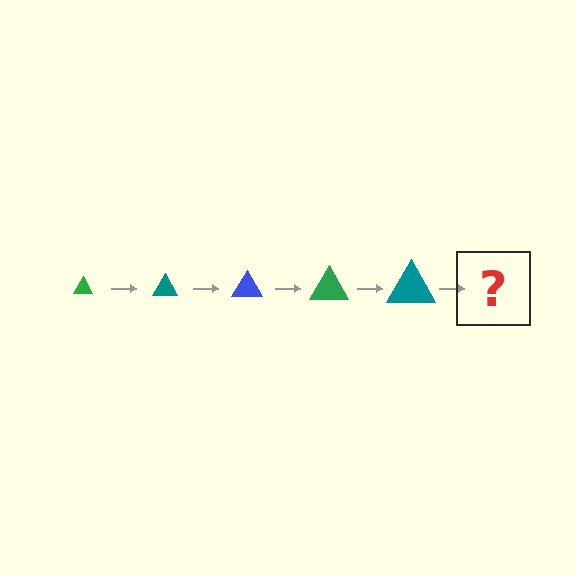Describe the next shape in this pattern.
It should be a blue triangle, larger than the previous one.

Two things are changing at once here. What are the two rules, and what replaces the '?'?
The two rules are that the triangle grows larger each step and the color cycles through green, teal, and blue. The '?' should be a blue triangle, larger than the previous one.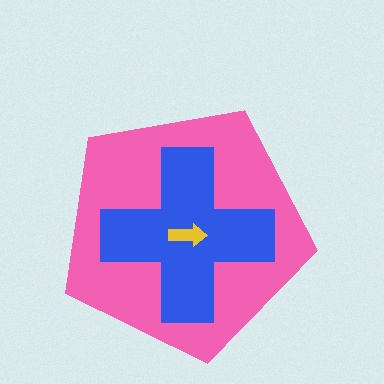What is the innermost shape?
The yellow arrow.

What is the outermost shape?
The pink pentagon.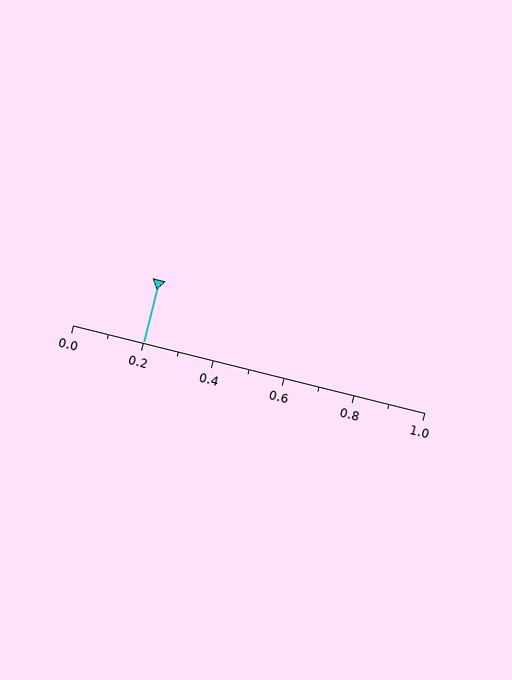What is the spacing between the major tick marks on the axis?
The major ticks are spaced 0.2 apart.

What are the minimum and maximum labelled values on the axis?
The axis runs from 0.0 to 1.0.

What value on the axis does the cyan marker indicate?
The marker indicates approximately 0.2.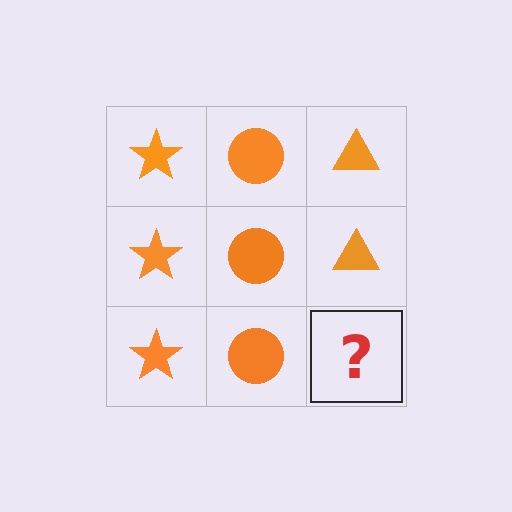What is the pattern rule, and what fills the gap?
The rule is that each column has a consistent shape. The gap should be filled with an orange triangle.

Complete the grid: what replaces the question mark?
The question mark should be replaced with an orange triangle.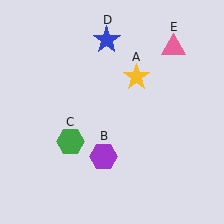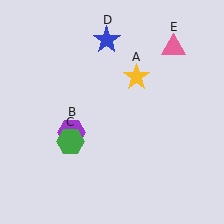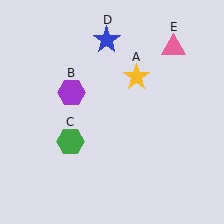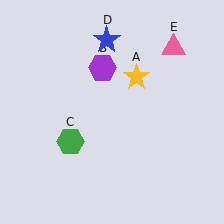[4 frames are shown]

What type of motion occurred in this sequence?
The purple hexagon (object B) rotated clockwise around the center of the scene.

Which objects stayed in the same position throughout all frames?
Yellow star (object A) and green hexagon (object C) and blue star (object D) and pink triangle (object E) remained stationary.